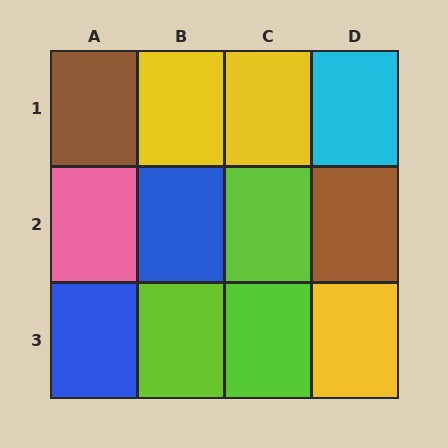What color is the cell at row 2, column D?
Brown.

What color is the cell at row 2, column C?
Lime.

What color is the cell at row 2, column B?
Blue.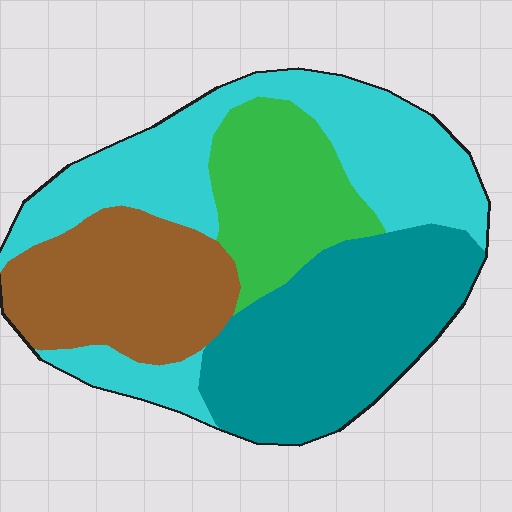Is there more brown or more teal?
Teal.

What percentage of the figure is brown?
Brown takes up about one fifth (1/5) of the figure.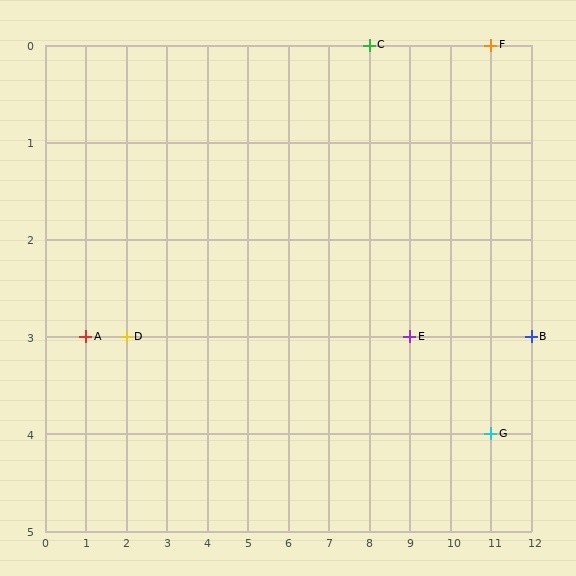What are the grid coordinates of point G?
Point G is at grid coordinates (11, 4).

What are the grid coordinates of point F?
Point F is at grid coordinates (11, 0).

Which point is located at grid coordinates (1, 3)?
Point A is at (1, 3).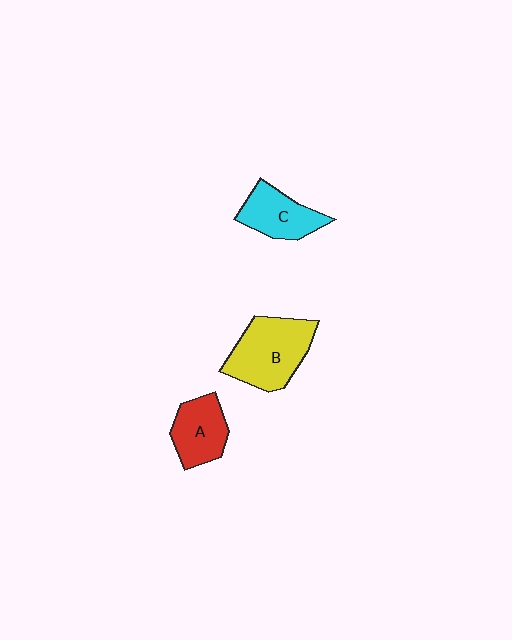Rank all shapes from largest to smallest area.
From largest to smallest: B (yellow), C (cyan), A (red).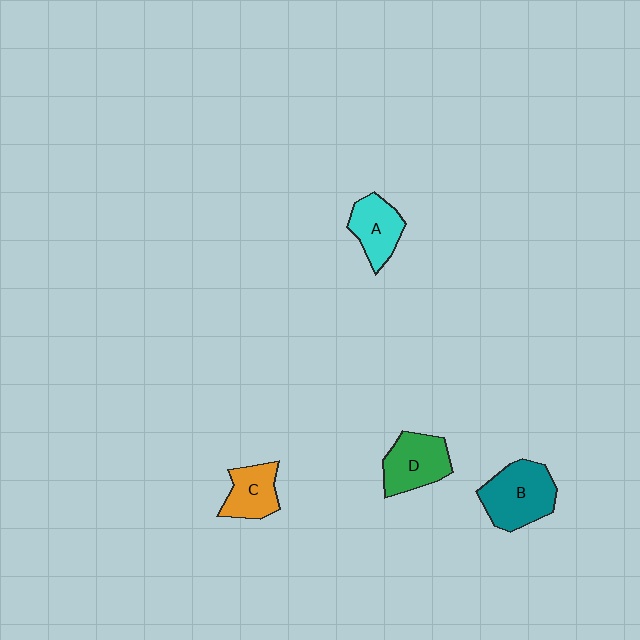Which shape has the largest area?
Shape B (teal).